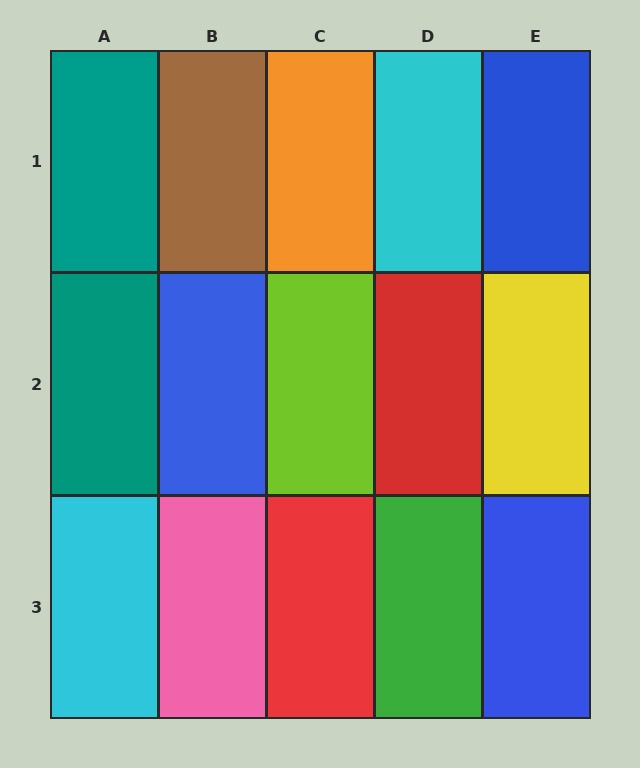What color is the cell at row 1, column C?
Orange.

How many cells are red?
2 cells are red.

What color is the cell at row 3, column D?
Green.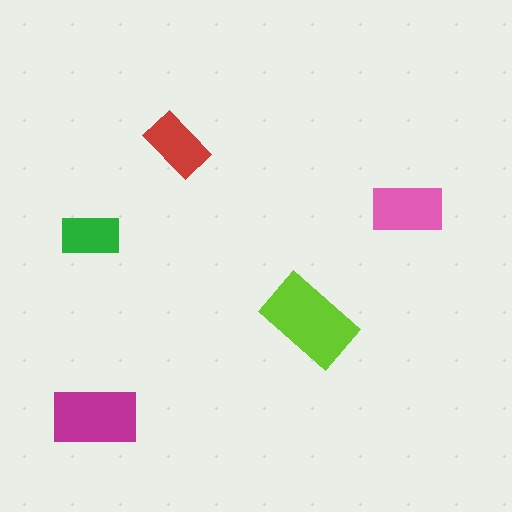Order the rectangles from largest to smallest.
the lime one, the magenta one, the pink one, the red one, the green one.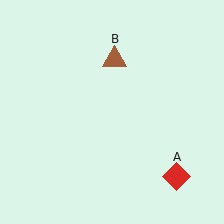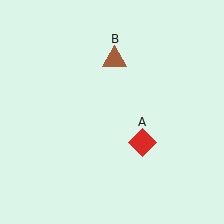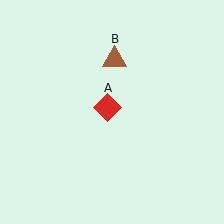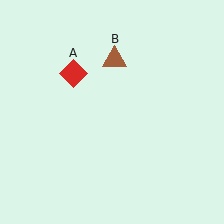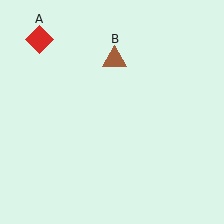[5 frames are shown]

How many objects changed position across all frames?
1 object changed position: red diamond (object A).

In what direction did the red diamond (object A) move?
The red diamond (object A) moved up and to the left.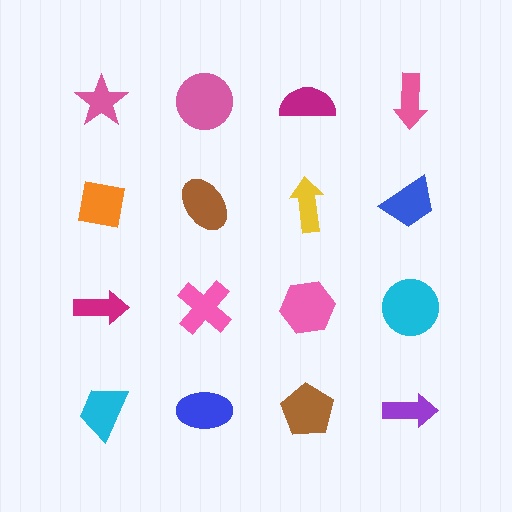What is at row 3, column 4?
A cyan circle.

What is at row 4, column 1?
A cyan trapezoid.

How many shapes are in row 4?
4 shapes.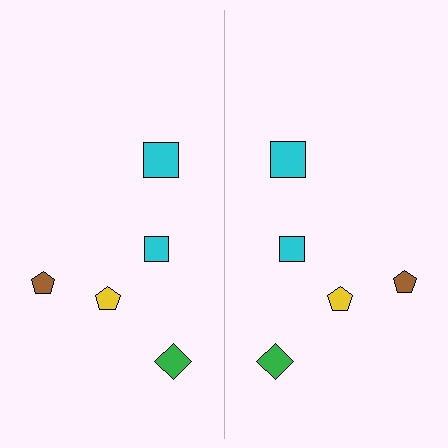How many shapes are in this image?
There are 10 shapes in this image.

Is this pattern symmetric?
Yes, this pattern has bilateral (reflection) symmetry.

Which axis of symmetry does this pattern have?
The pattern has a vertical axis of symmetry running through the center of the image.